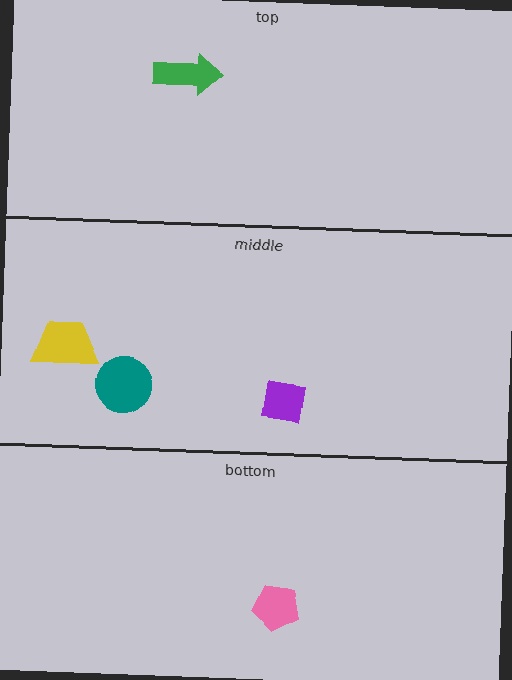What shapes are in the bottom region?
The pink pentagon.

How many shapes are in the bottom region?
1.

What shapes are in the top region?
The green arrow.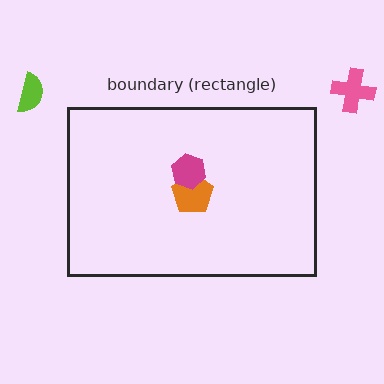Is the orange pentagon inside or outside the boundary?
Inside.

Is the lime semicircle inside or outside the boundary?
Outside.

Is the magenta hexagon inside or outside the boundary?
Inside.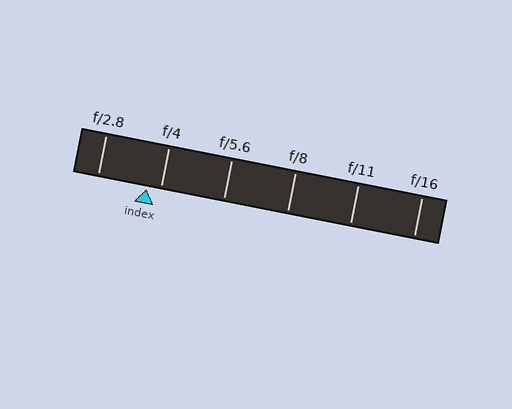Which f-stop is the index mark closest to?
The index mark is closest to f/4.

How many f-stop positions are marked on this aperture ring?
There are 6 f-stop positions marked.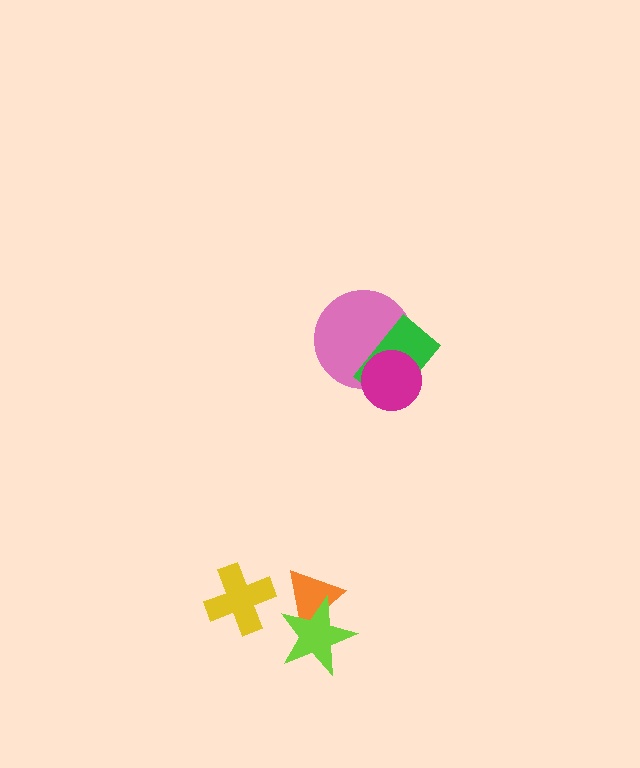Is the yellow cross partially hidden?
No, no other shape covers it.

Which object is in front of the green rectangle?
The magenta circle is in front of the green rectangle.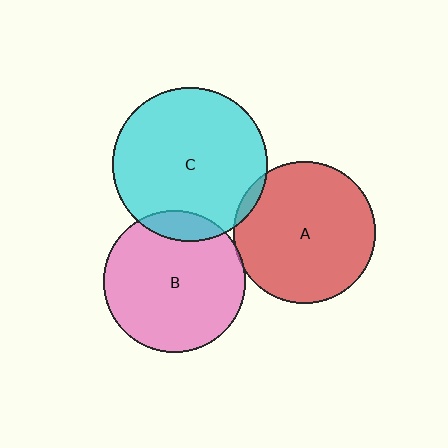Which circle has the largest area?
Circle C (cyan).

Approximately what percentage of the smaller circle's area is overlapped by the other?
Approximately 5%.